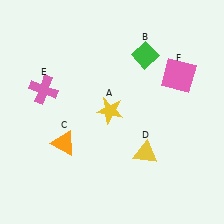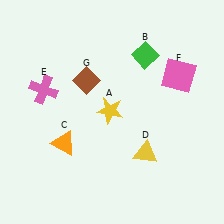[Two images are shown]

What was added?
A brown diamond (G) was added in Image 2.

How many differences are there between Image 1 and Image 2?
There is 1 difference between the two images.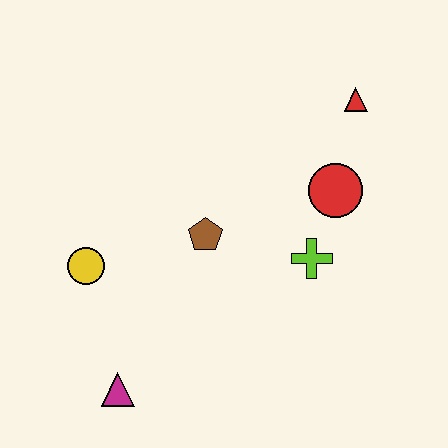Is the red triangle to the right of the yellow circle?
Yes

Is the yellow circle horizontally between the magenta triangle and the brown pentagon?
No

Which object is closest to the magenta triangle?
The yellow circle is closest to the magenta triangle.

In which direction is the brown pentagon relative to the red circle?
The brown pentagon is to the left of the red circle.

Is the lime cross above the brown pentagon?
No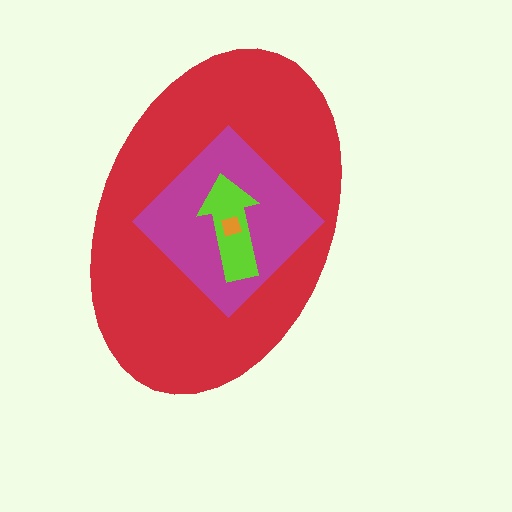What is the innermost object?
The orange square.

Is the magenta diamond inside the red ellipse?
Yes.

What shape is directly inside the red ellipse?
The magenta diamond.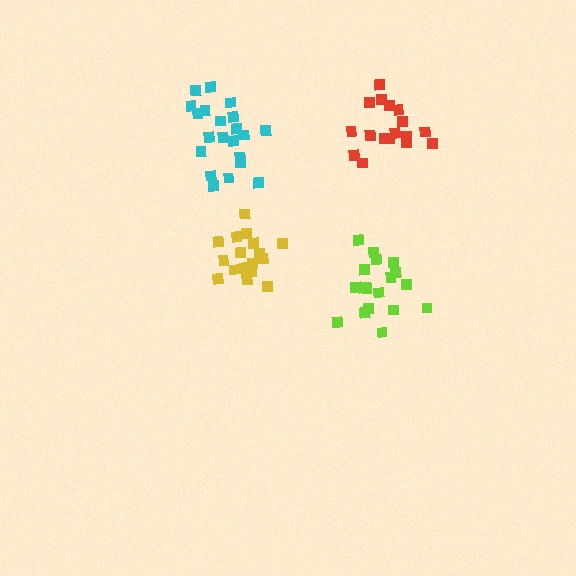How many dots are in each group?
Group 1: 21 dots, Group 2: 17 dots, Group 3: 19 dots, Group 4: 18 dots (75 total).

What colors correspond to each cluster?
The clusters are colored: cyan, red, lime, yellow.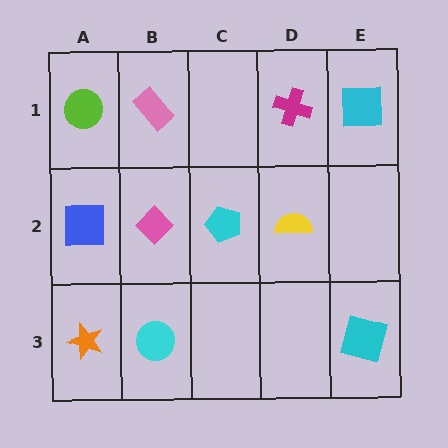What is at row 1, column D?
A magenta cross.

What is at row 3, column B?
A cyan circle.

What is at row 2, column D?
A yellow semicircle.